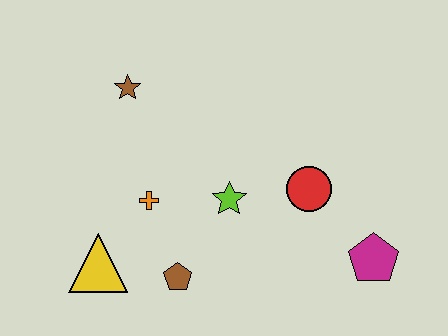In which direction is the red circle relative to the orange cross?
The red circle is to the right of the orange cross.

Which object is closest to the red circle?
The lime star is closest to the red circle.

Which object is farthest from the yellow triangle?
The magenta pentagon is farthest from the yellow triangle.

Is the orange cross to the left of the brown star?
No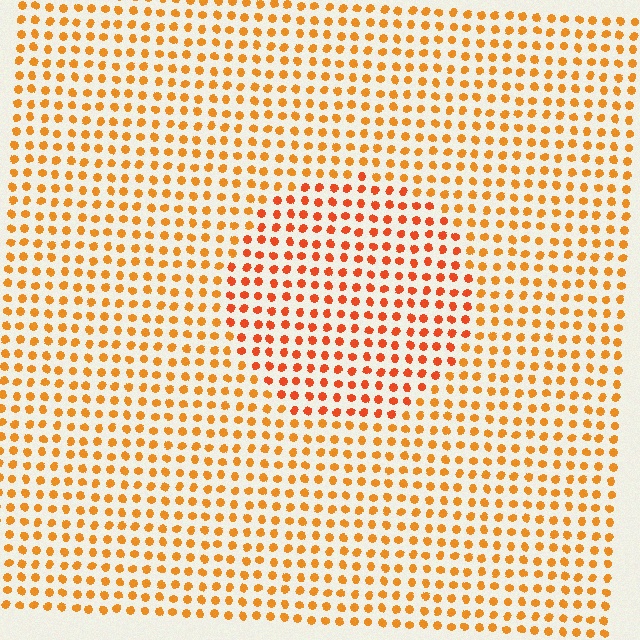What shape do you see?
I see a circle.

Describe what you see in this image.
The image is filled with small orange elements in a uniform arrangement. A circle-shaped region is visible where the elements are tinted to a slightly different hue, forming a subtle color boundary.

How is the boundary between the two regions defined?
The boundary is defined purely by a slight shift in hue (about 21 degrees). Spacing, size, and orientation are identical on both sides.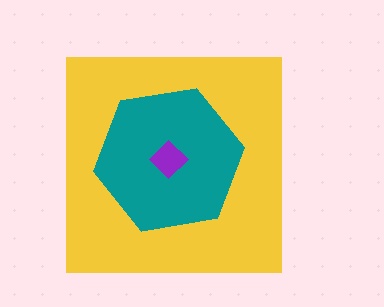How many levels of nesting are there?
3.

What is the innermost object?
The purple diamond.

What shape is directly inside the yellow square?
The teal hexagon.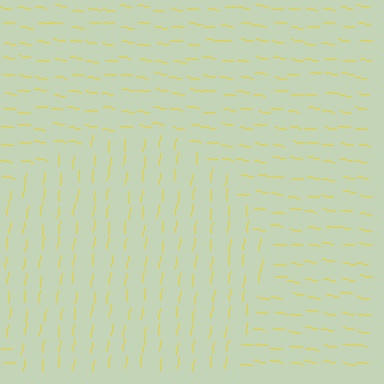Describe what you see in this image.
The image is filled with small yellow line segments. A circle region in the image has lines oriented differently from the surrounding lines, creating a visible texture boundary.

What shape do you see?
I see a circle.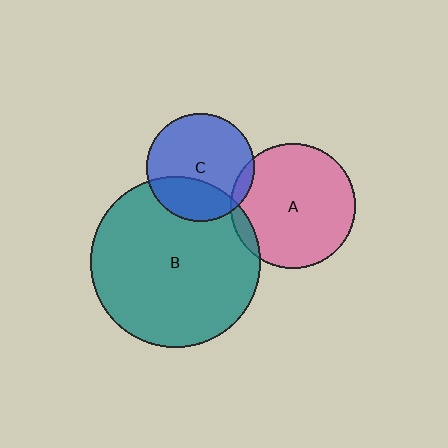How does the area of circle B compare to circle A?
Approximately 1.8 times.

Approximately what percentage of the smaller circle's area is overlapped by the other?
Approximately 5%.